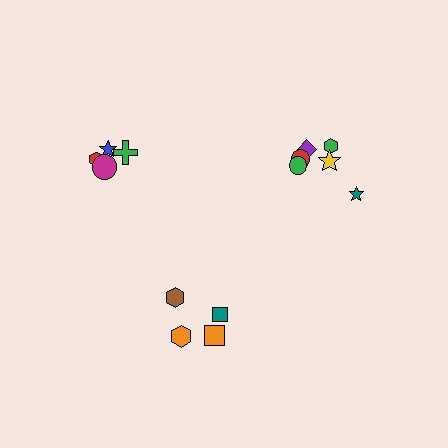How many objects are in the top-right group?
There are 6 objects.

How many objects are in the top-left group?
There are 4 objects.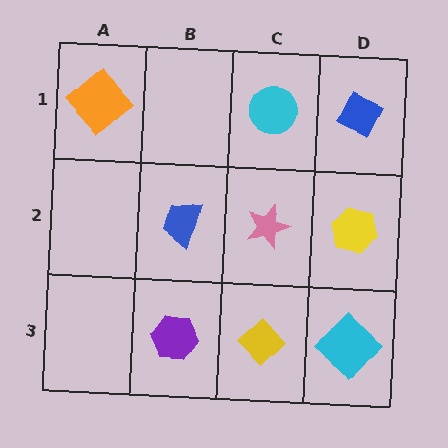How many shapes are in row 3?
3 shapes.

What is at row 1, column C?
A cyan circle.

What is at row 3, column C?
A yellow diamond.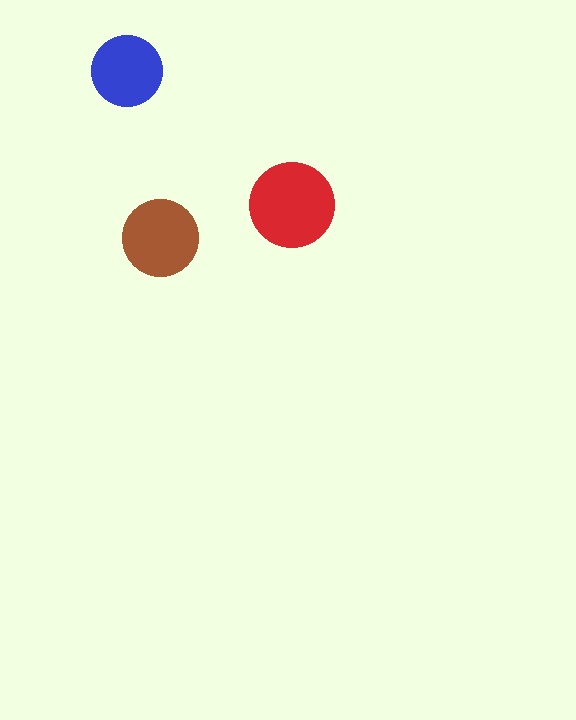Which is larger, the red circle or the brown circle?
The red one.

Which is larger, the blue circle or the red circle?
The red one.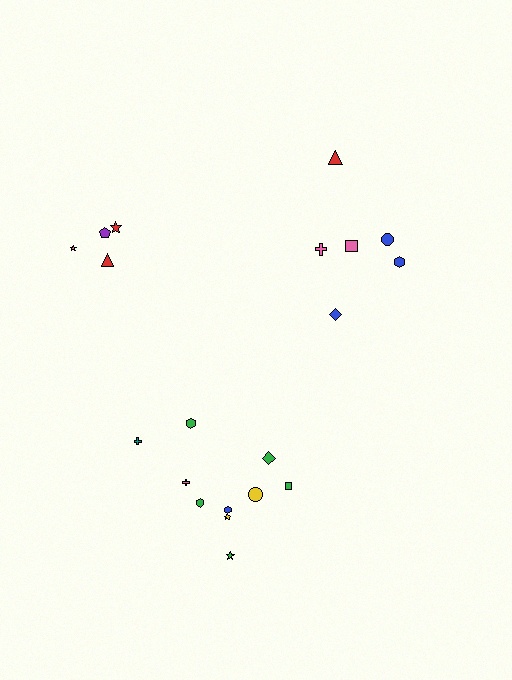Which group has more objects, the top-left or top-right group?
The top-right group.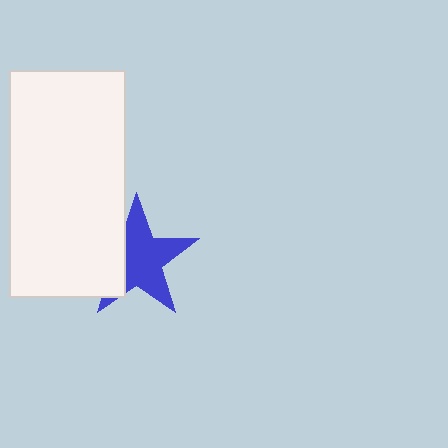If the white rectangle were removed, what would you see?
You would see the complete blue star.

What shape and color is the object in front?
The object in front is a white rectangle.